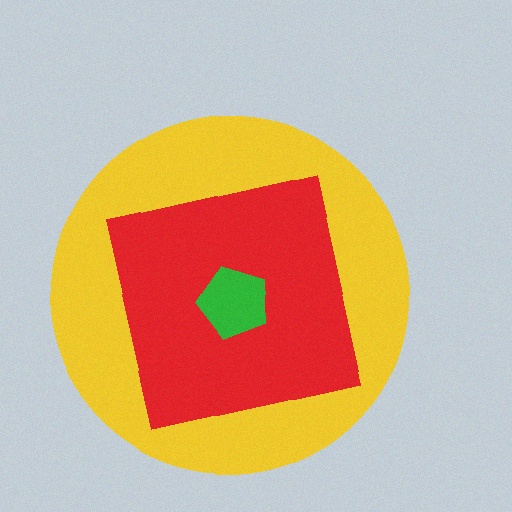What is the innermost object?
The green pentagon.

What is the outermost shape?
The yellow circle.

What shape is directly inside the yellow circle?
The red square.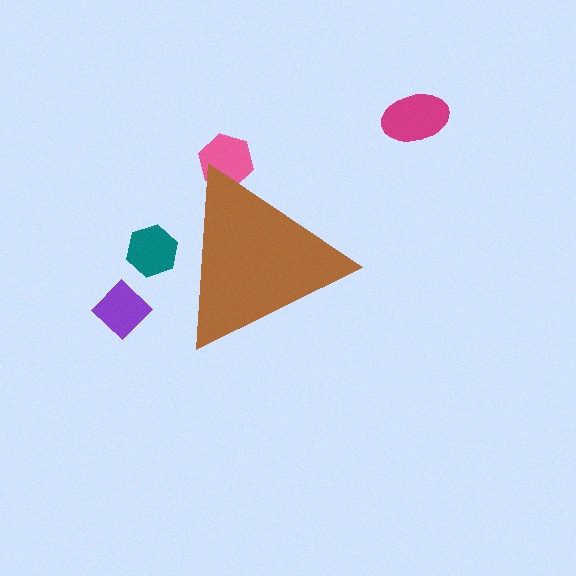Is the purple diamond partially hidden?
No, the purple diamond is fully visible.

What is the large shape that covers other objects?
A brown triangle.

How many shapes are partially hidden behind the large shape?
2 shapes are partially hidden.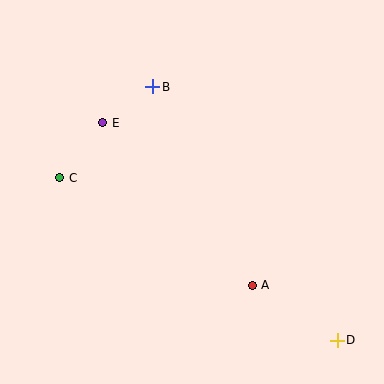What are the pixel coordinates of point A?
Point A is at (252, 285).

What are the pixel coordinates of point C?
Point C is at (60, 178).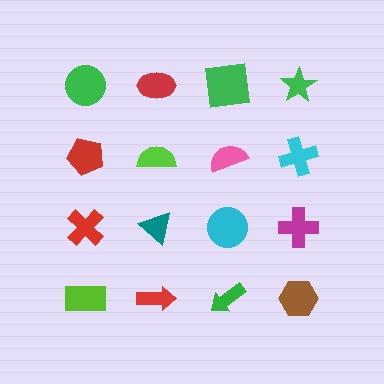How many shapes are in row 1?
4 shapes.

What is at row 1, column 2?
A red ellipse.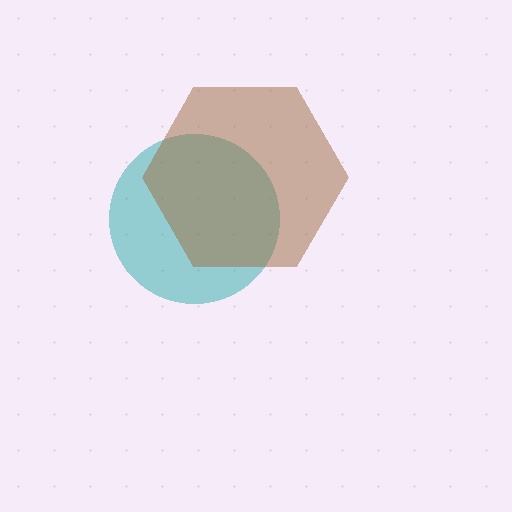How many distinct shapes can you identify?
There are 2 distinct shapes: a teal circle, a brown hexagon.